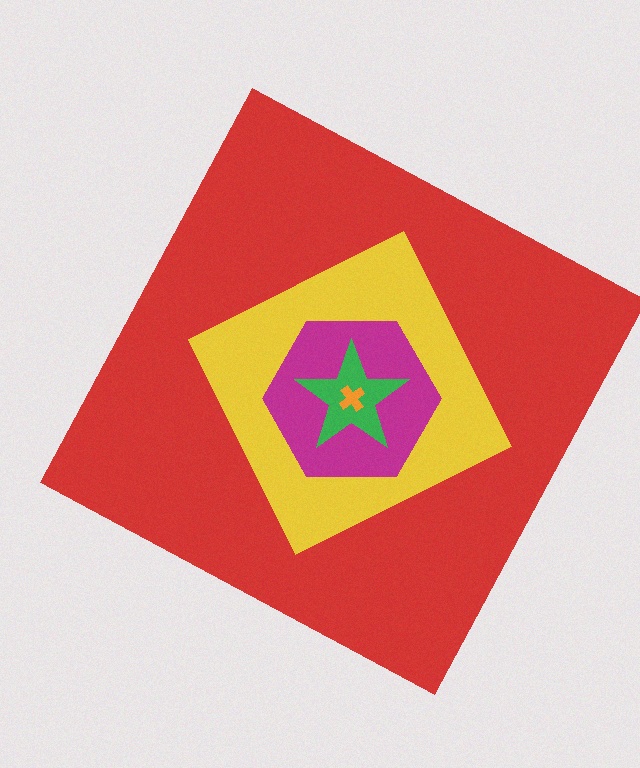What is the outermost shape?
The red square.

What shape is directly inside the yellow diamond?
The magenta hexagon.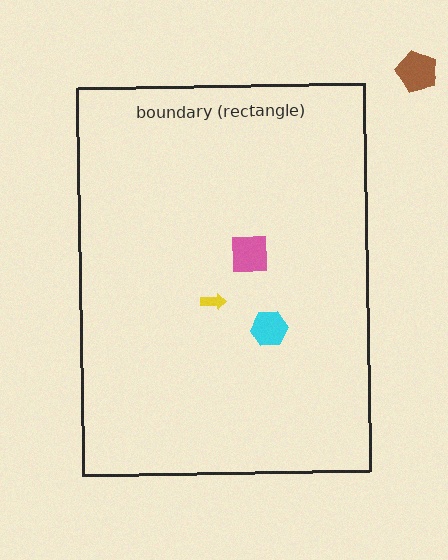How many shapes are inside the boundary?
3 inside, 1 outside.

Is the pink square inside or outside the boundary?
Inside.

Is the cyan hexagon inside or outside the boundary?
Inside.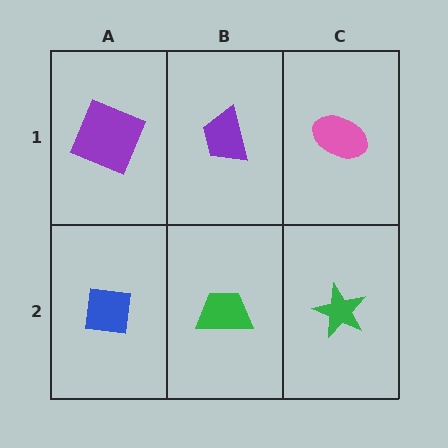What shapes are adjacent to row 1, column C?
A green star (row 2, column C), a purple trapezoid (row 1, column B).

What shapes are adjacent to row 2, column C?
A pink ellipse (row 1, column C), a green trapezoid (row 2, column B).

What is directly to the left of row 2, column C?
A green trapezoid.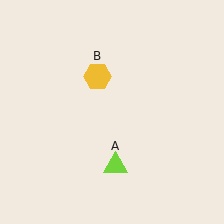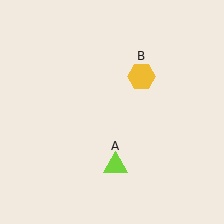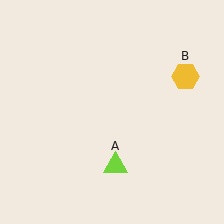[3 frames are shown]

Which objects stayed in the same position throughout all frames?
Lime triangle (object A) remained stationary.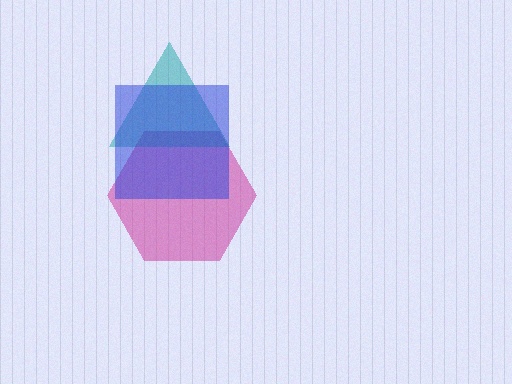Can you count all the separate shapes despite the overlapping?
Yes, there are 3 separate shapes.